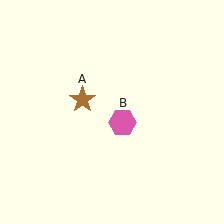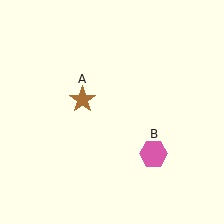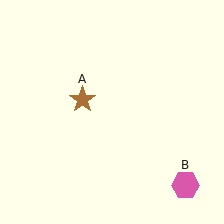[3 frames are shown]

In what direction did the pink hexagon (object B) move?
The pink hexagon (object B) moved down and to the right.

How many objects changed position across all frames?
1 object changed position: pink hexagon (object B).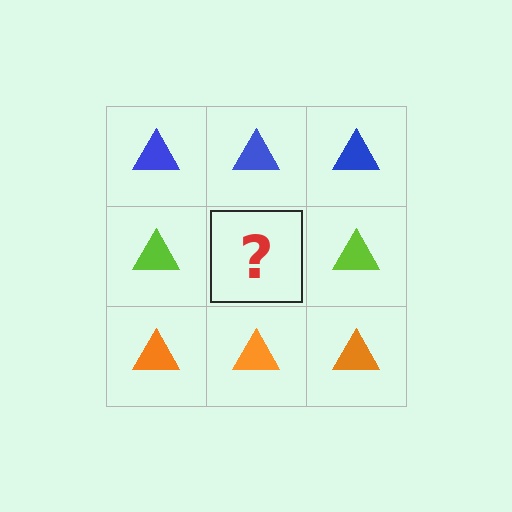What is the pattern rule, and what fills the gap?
The rule is that each row has a consistent color. The gap should be filled with a lime triangle.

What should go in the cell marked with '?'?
The missing cell should contain a lime triangle.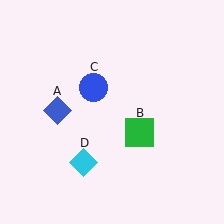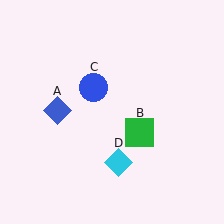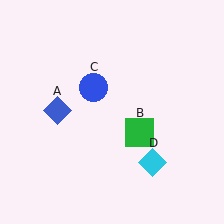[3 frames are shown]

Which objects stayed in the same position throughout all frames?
Blue diamond (object A) and green square (object B) and blue circle (object C) remained stationary.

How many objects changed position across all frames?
1 object changed position: cyan diamond (object D).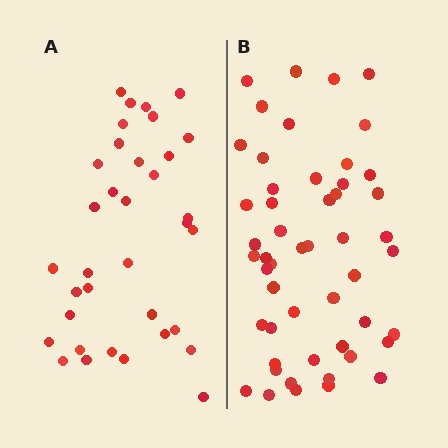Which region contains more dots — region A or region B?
Region B (the right region) has more dots.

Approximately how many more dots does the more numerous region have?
Region B has approximately 15 more dots than region A.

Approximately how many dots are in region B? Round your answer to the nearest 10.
About 50 dots. (The exact count is 51, which rounds to 50.)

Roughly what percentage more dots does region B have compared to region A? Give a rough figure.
About 45% more.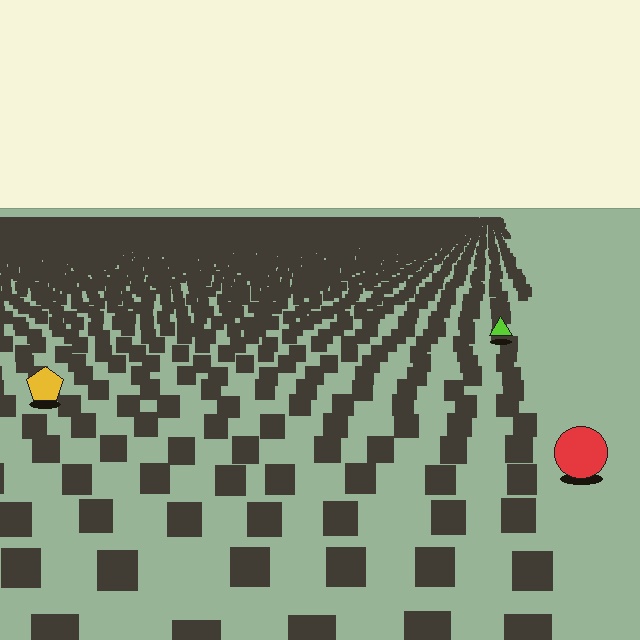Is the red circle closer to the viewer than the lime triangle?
Yes. The red circle is closer — you can tell from the texture gradient: the ground texture is coarser near it.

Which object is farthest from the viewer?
The lime triangle is farthest from the viewer. It appears smaller and the ground texture around it is denser.